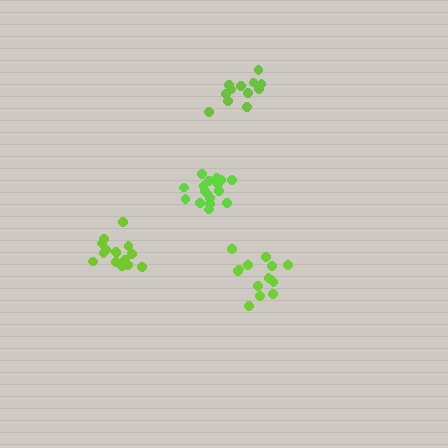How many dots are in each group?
Group 1: 14 dots, Group 2: 17 dots, Group 3: 15 dots, Group 4: 12 dots (58 total).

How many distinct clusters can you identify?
There are 4 distinct clusters.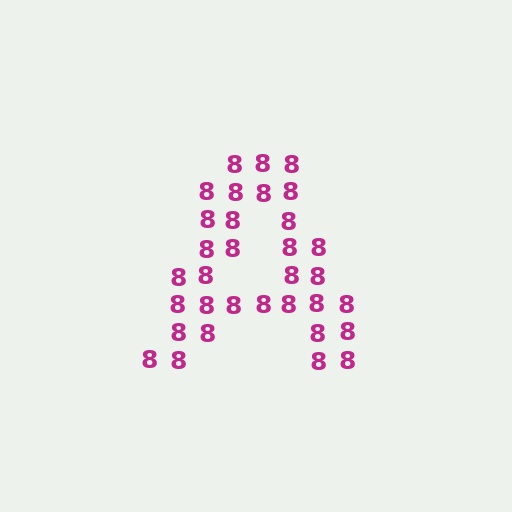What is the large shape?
The large shape is the letter A.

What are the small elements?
The small elements are digit 8's.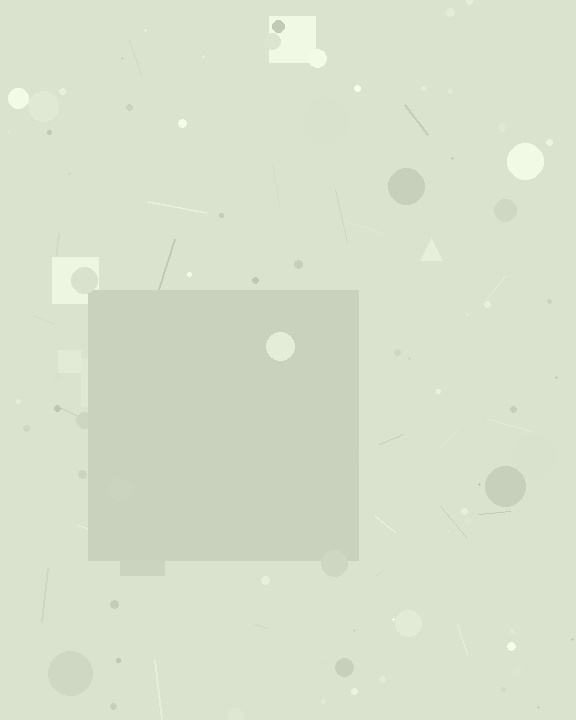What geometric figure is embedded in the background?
A square is embedded in the background.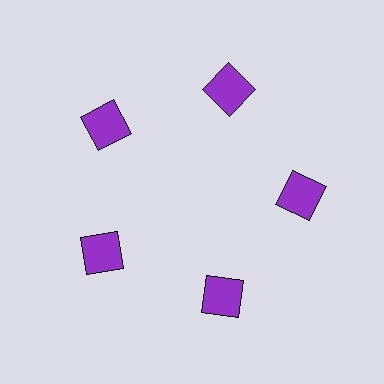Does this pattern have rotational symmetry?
Yes, this pattern has 5-fold rotational symmetry. It looks the same after rotating 72 degrees around the center.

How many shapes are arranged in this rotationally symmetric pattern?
There are 5 shapes, arranged in 5 groups of 1.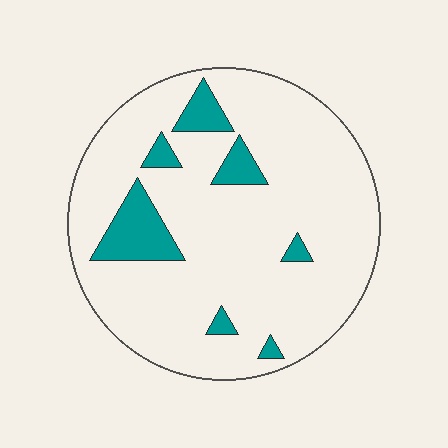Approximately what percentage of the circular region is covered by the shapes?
Approximately 10%.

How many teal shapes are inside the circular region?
7.